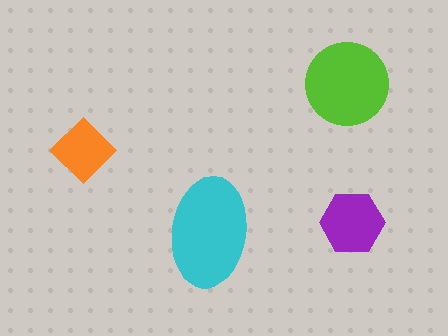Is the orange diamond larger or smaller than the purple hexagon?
Smaller.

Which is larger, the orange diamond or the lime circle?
The lime circle.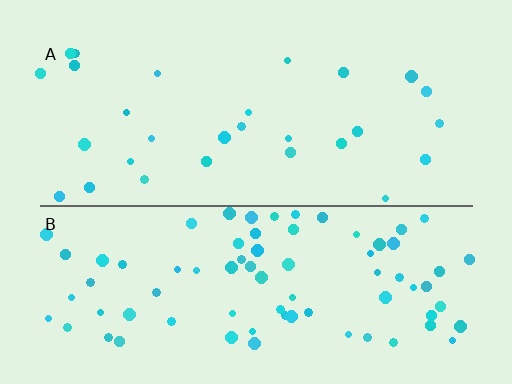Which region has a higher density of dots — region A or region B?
B (the bottom).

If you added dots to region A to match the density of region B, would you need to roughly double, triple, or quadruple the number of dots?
Approximately triple.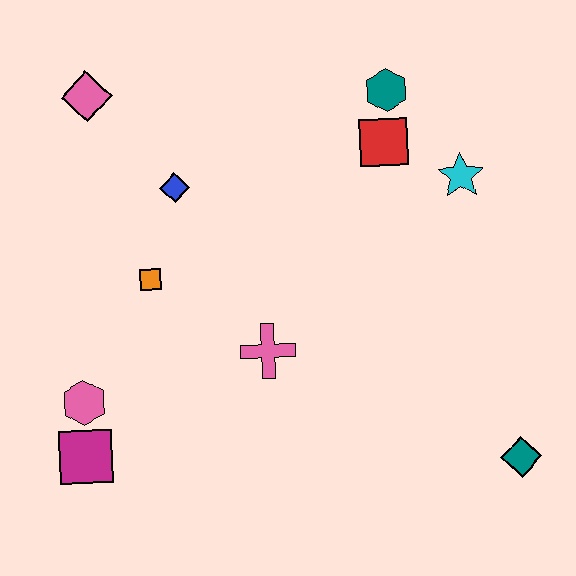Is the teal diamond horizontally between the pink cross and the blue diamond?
No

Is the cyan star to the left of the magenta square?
No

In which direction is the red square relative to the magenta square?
The red square is to the right of the magenta square.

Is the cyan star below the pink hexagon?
No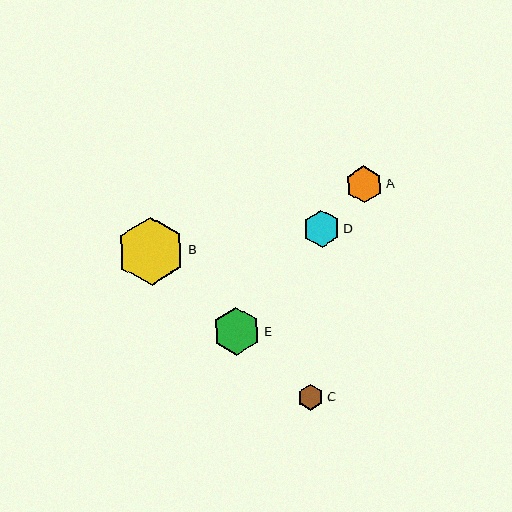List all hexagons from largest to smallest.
From largest to smallest: B, E, A, D, C.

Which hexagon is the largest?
Hexagon B is the largest with a size of approximately 68 pixels.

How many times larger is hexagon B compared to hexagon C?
Hexagon B is approximately 2.6 times the size of hexagon C.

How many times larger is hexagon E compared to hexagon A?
Hexagon E is approximately 1.3 times the size of hexagon A.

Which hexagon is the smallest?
Hexagon C is the smallest with a size of approximately 26 pixels.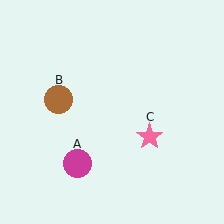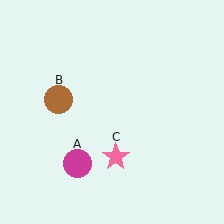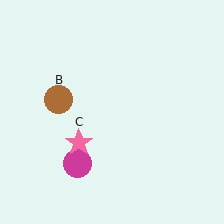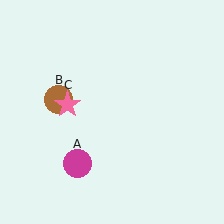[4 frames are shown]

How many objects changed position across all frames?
1 object changed position: pink star (object C).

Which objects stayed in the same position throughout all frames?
Magenta circle (object A) and brown circle (object B) remained stationary.